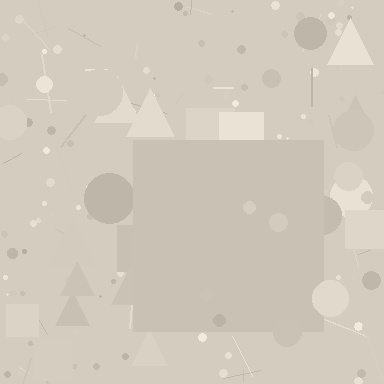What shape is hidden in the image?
A square is hidden in the image.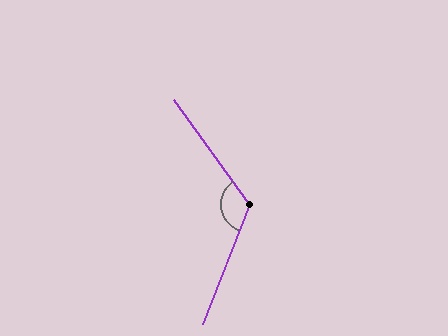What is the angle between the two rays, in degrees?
Approximately 123 degrees.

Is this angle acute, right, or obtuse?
It is obtuse.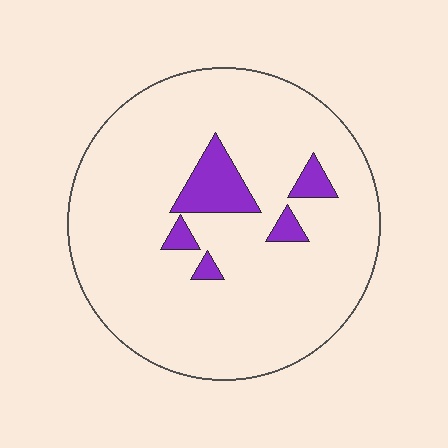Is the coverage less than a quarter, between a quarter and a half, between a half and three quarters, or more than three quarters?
Less than a quarter.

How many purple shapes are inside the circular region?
5.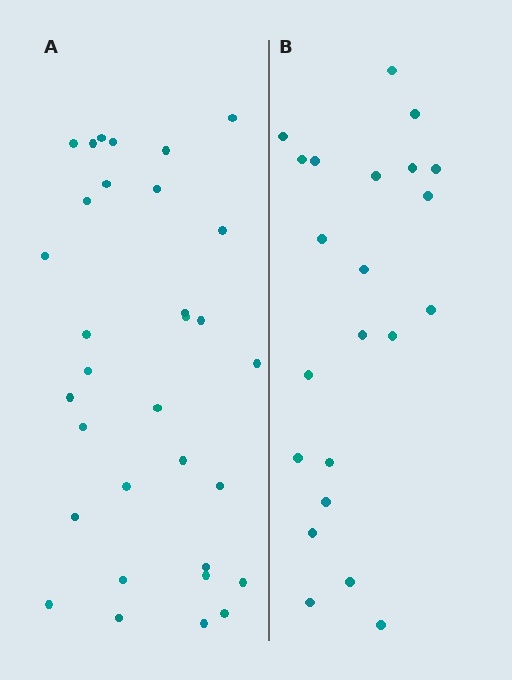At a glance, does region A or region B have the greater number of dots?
Region A (the left region) has more dots.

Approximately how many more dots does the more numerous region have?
Region A has roughly 10 or so more dots than region B.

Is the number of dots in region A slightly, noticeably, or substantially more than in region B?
Region A has substantially more. The ratio is roughly 1.5 to 1.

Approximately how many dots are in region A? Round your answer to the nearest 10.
About 30 dots. (The exact count is 32, which rounds to 30.)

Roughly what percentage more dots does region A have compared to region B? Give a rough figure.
About 45% more.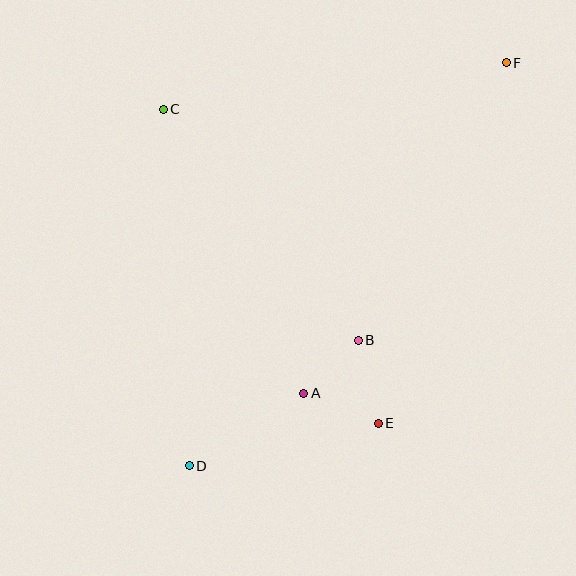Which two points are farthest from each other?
Points D and F are farthest from each other.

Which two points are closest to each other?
Points A and B are closest to each other.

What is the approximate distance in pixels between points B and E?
The distance between B and E is approximately 85 pixels.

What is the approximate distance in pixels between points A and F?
The distance between A and F is approximately 388 pixels.